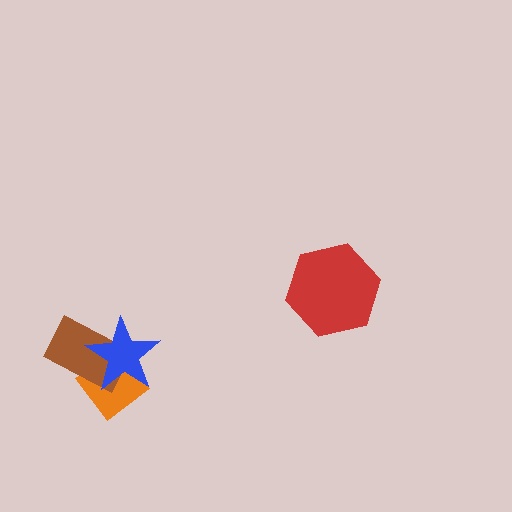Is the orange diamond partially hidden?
Yes, it is partially covered by another shape.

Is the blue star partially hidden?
No, no other shape covers it.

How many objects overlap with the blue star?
2 objects overlap with the blue star.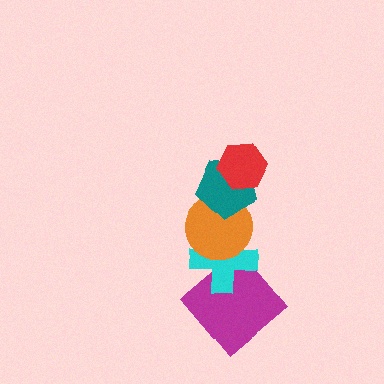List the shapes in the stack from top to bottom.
From top to bottom: the red hexagon, the teal pentagon, the orange circle, the cyan cross, the magenta diamond.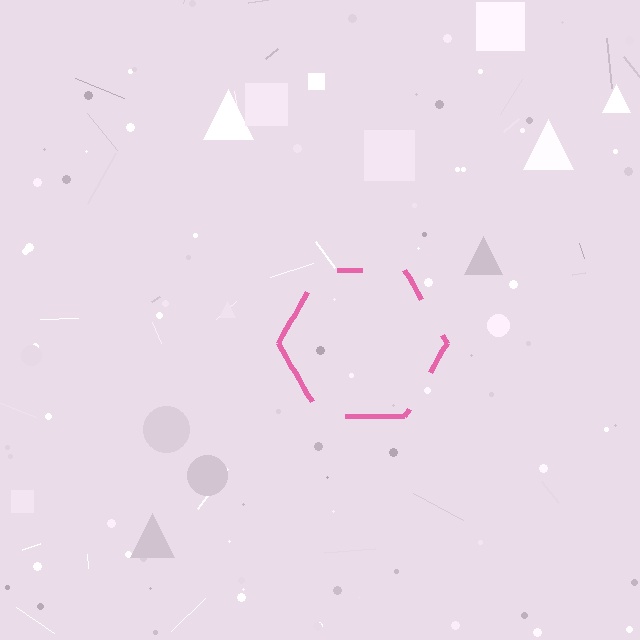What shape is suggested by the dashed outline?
The dashed outline suggests a hexagon.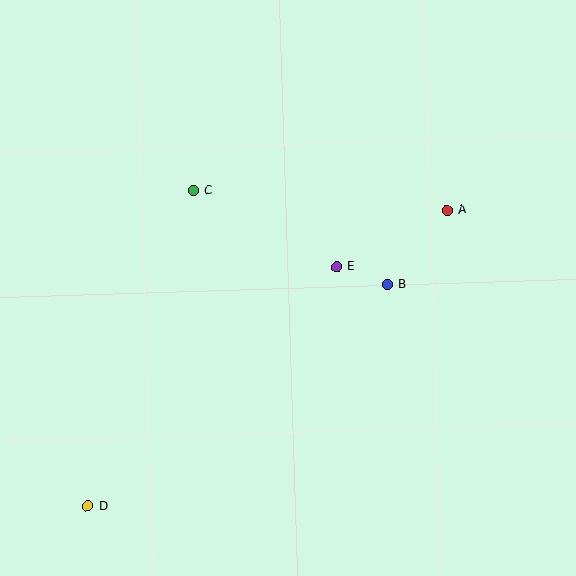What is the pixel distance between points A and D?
The distance between A and D is 466 pixels.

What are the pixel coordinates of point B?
Point B is at (387, 285).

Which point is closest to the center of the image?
Point E at (337, 266) is closest to the center.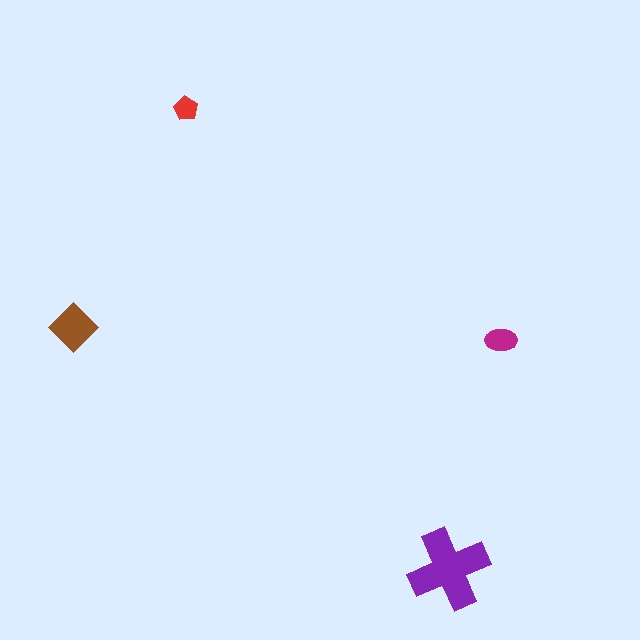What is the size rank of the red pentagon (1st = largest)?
4th.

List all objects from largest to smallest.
The purple cross, the brown diamond, the magenta ellipse, the red pentagon.